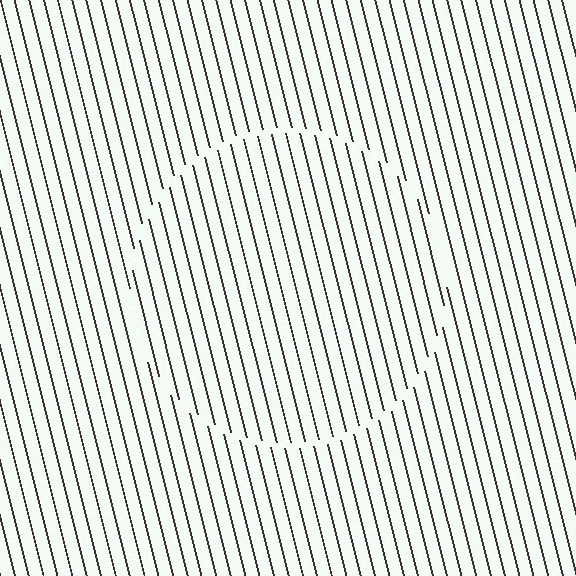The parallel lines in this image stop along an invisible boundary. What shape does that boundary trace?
An illusory circle. The interior of the shape contains the same grating, shifted by half a period — the contour is defined by the phase discontinuity where line-ends from the inner and outer gratings abut.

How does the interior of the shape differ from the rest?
The interior of the shape contains the same grating, shifted by half a period — the contour is defined by the phase discontinuity where line-ends from the inner and outer gratings abut.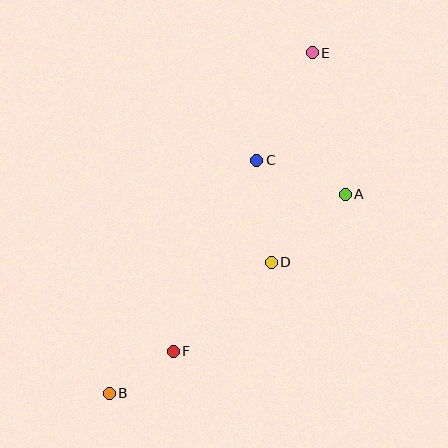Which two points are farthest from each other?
Points B and E are farthest from each other.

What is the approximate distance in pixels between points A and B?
The distance between A and B is approximately 308 pixels.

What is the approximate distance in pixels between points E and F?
The distance between E and F is approximately 329 pixels.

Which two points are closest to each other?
Points B and F are closest to each other.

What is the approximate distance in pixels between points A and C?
The distance between A and C is approximately 95 pixels.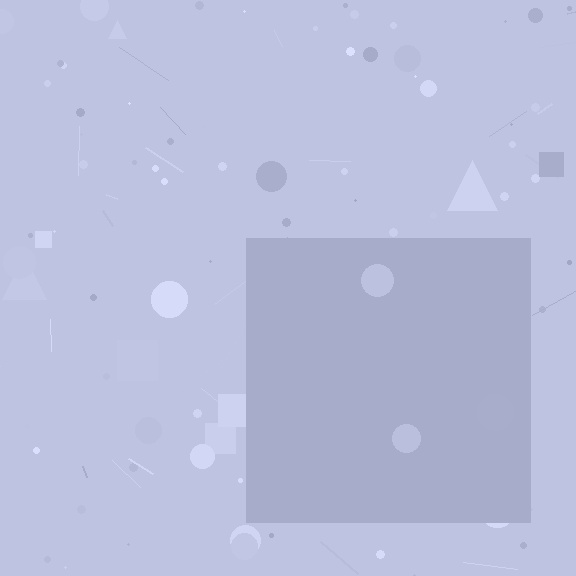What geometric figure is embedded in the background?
A square is embedded in the background.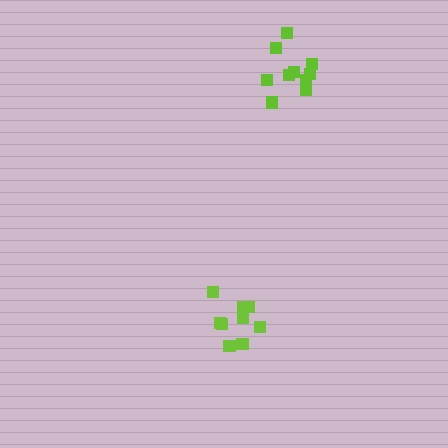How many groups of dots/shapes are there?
There are 2 groups.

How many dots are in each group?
Group 1: 9 dots, Group 2: 10 dots (19 total).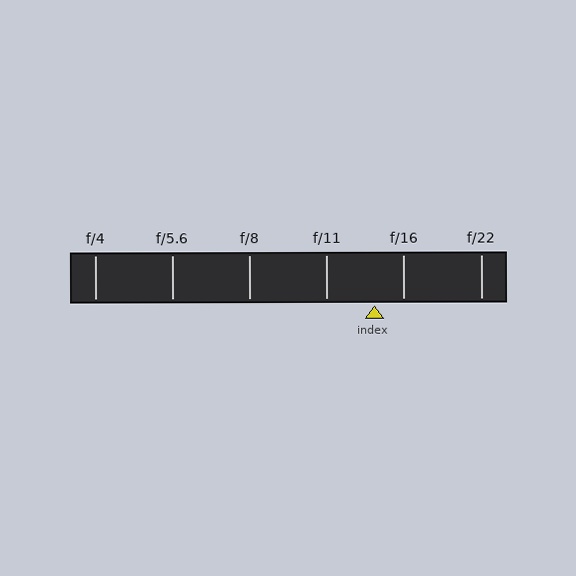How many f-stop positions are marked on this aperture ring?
There are 6 f-stop positions marked.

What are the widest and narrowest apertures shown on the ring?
The widest aperture shown is f/4 and the narrowest is f/22.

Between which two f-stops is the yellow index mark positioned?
The index mark is between f/11 and f/16.